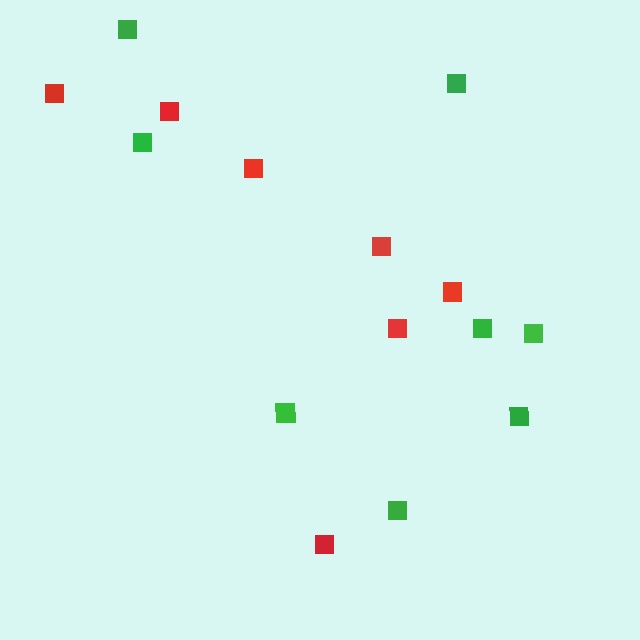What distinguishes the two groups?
There are 2 groups: one group of red squares (7) and one group of green squares (8).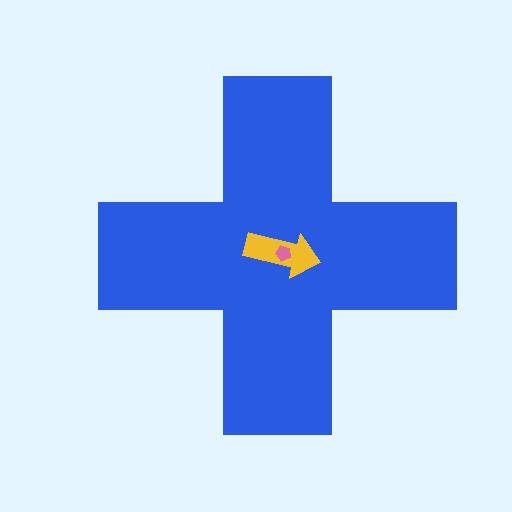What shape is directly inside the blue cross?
The yellow arrow.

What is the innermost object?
The pink pentagon.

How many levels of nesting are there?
3.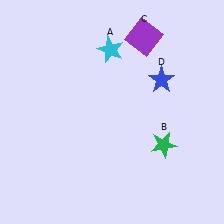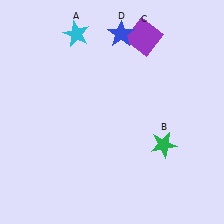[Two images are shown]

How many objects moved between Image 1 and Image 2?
2 objects moved between the two images.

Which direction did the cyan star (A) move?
The cyan star (A) moved left.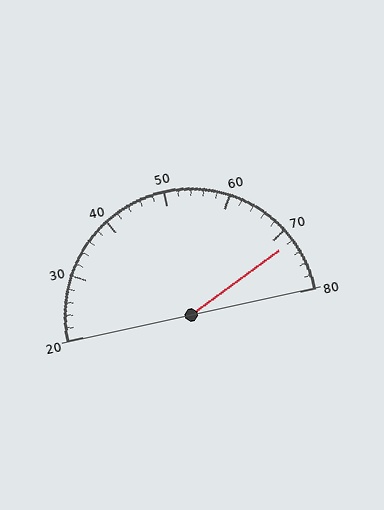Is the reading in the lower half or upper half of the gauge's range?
The reading is in the upper half of the range (20 to 80).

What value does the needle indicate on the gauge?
The needle indicates approximately 72.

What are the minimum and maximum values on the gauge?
The gauge ranges from 20 to 80.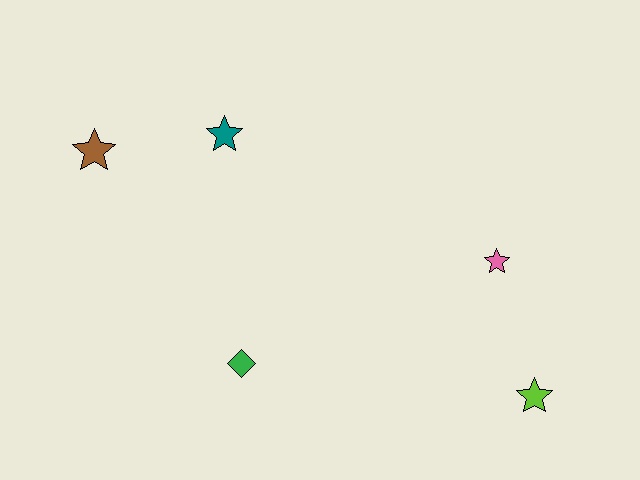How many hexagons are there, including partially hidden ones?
There are no hexagons.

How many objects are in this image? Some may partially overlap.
There are 5 objects.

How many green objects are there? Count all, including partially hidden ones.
There is 1 green object.